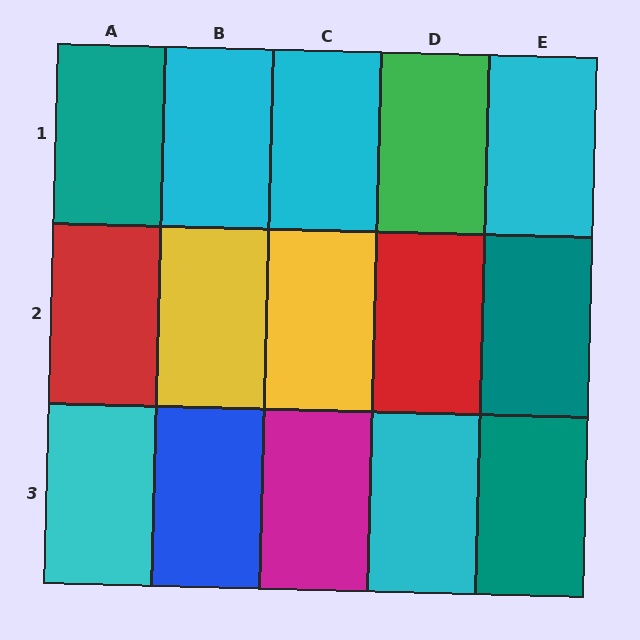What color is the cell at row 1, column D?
Green.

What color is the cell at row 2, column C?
Yellow.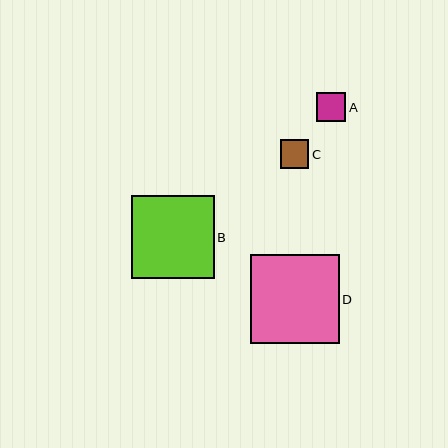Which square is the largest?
Square D is the largest with a size of approximately 88 pixels.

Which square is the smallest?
Square A is the smallest with a size of approximately 29 pixels.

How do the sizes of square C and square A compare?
Square C and square A are approximately the same size.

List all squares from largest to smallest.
From largest to smallest: D, B, C, A.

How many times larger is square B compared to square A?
Square B is approximately 2.9 times the size of square A.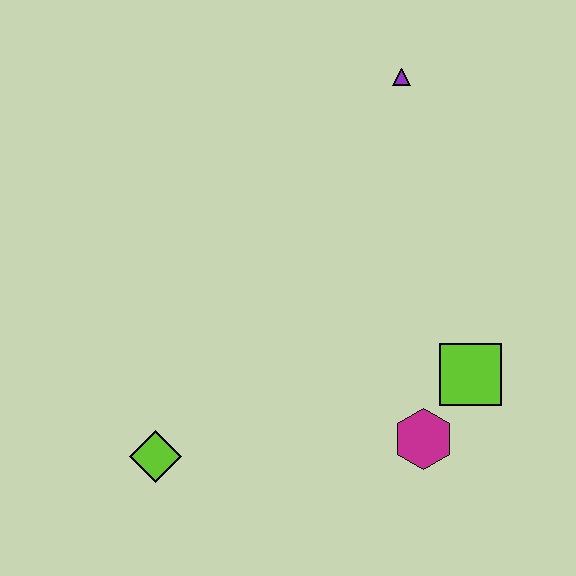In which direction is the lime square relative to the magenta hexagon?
The lime square is above the magenta hexagon.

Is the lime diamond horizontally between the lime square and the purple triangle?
No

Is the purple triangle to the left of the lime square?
Yes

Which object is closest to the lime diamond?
The magenta hexagon is closest to the lime diamond.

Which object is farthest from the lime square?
The lime diamond is farthest from the lime square.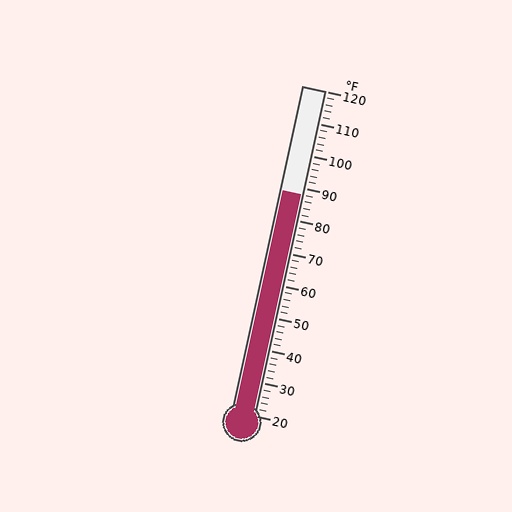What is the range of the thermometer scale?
The thermometer scale ranges from 20°F to 120°F.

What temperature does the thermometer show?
The thermometer shows approximately 88°F.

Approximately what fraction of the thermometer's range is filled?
The thermometer is filled to approximately 70% of its range.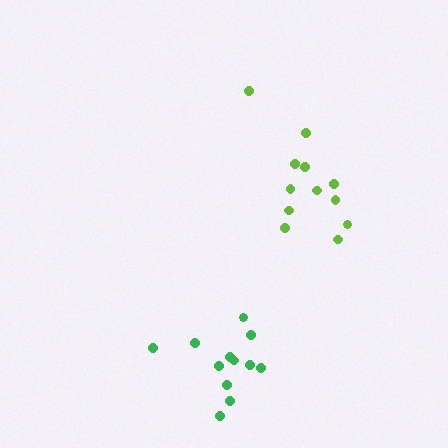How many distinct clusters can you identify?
There are 2 distinct clusters.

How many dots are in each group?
Group 1: 12 dots, Group 2: 12 dots (24 total).